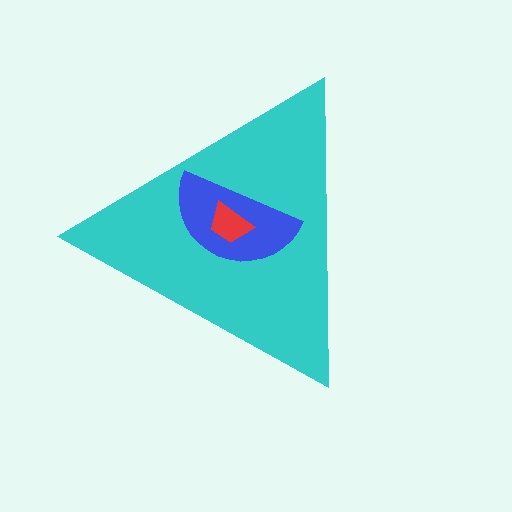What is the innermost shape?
The red trapezoid.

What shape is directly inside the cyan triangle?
The blue semicircle.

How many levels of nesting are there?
3.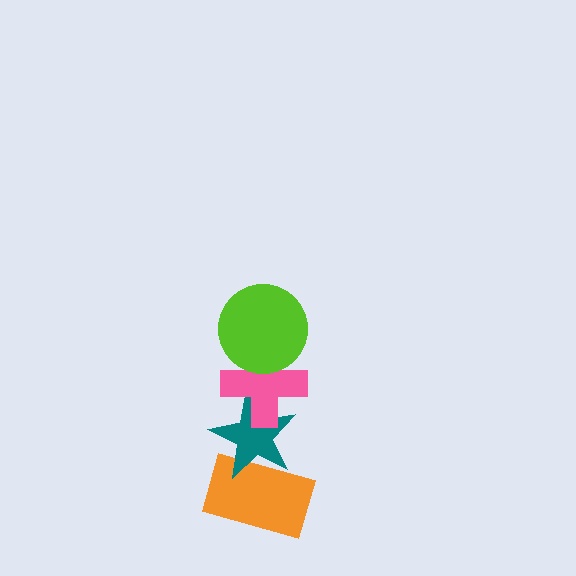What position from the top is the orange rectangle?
The orange rectangle is 4th from the top.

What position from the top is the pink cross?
The pink cross is 2nd from the top.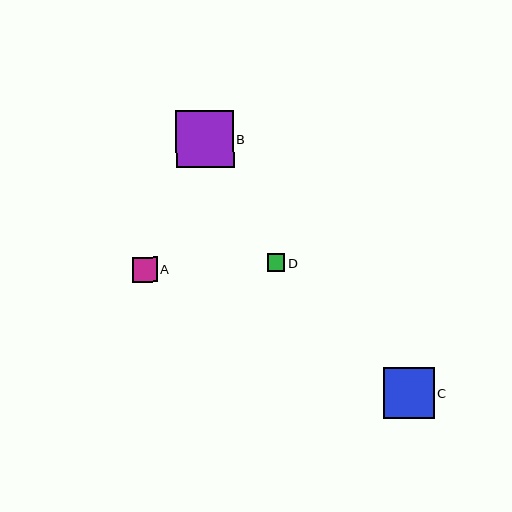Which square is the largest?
Square B is the largest with a size of approximately 57 pixels.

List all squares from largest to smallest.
From largest to smallest: B, C, A, D.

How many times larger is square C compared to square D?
Square C is approximately 2.9 times the size of square D.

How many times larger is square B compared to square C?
Square B is approximately 1.1 times the size of square C.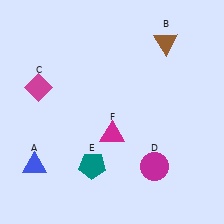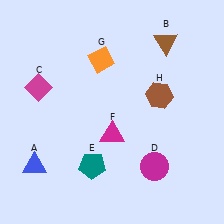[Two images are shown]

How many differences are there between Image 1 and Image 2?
There are 2 differences between the two images.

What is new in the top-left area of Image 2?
An orange diamond (G) was added in the top-left area of Image 2.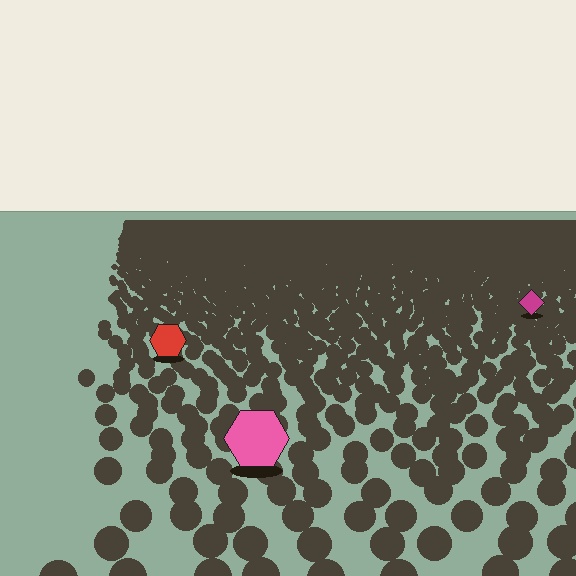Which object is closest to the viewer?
The pink hexagon is closest. The texture marks near it are larger and more spread out.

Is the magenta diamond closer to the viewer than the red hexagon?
No. The red hexagon is closer — you can tell from the texture gradient: the ground texture is coarser near it.